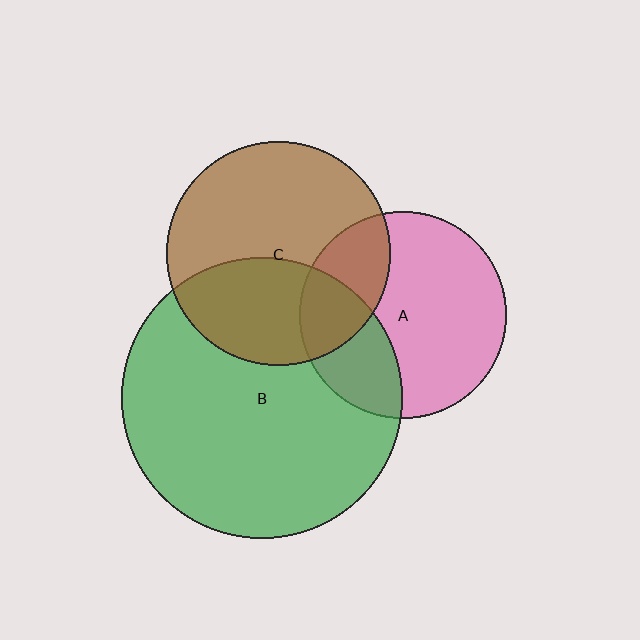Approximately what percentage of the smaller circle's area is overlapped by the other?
Approximately 30%.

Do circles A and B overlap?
Yes.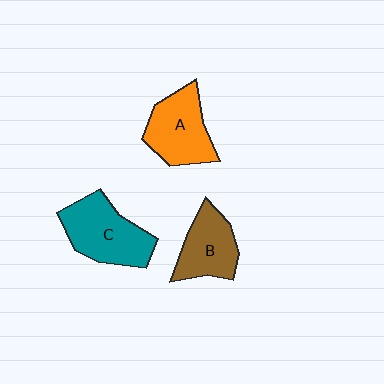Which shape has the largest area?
Shape C (teal).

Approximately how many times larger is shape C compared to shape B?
Approximately 1.3 times.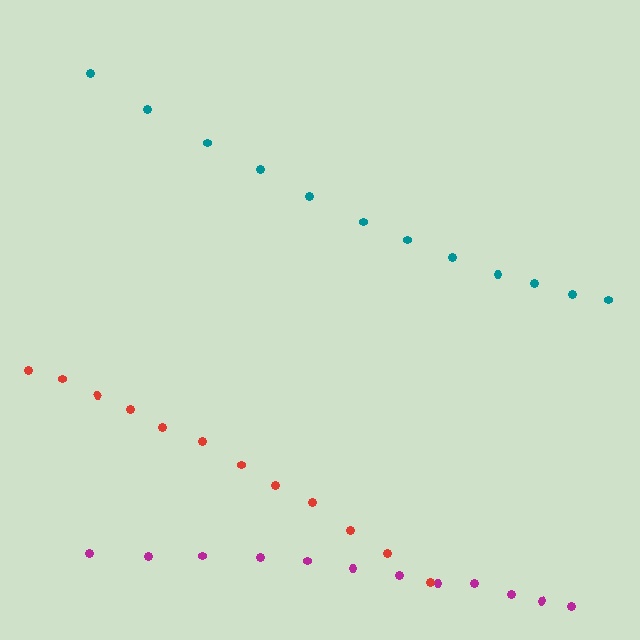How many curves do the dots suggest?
There are 3 distinct paths.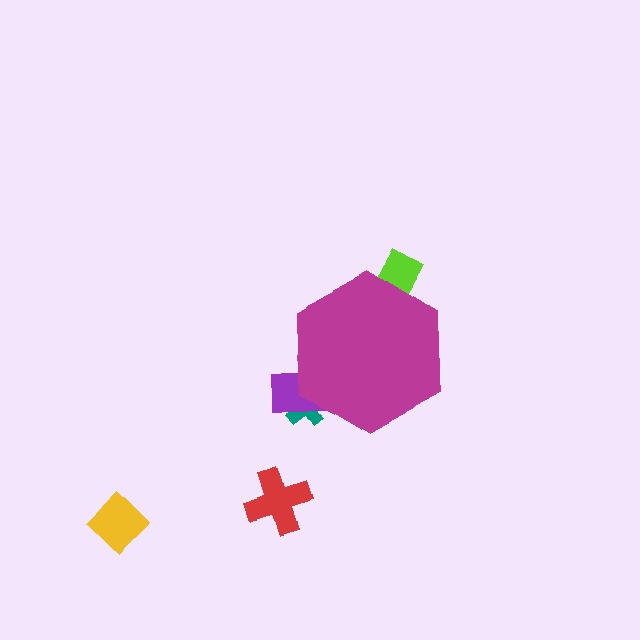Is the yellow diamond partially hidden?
No, the yellow diamond is fully visible.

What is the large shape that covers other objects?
A magenta hexagon.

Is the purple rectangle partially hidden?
Yes, the purple rectangle is partially hidden behind the magenta hexagon.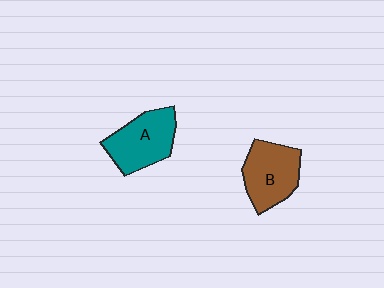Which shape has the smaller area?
Shape B (brown).